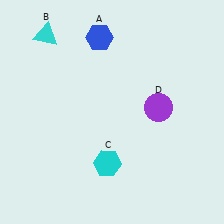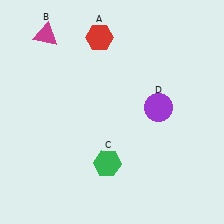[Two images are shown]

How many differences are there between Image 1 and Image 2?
There are 3 differences between the two images.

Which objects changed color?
A changed from blue to red. B changed from cyan to magenta. C changed from cyan to green.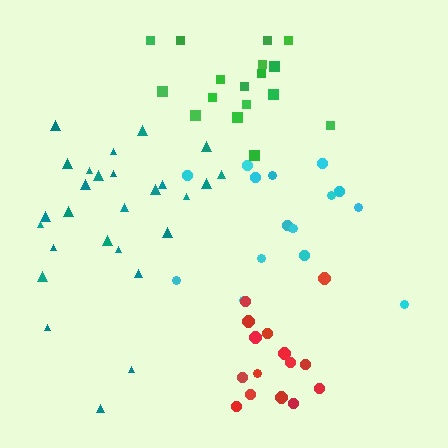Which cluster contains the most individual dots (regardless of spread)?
Teal (28).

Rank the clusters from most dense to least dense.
red, green, teal, cyan.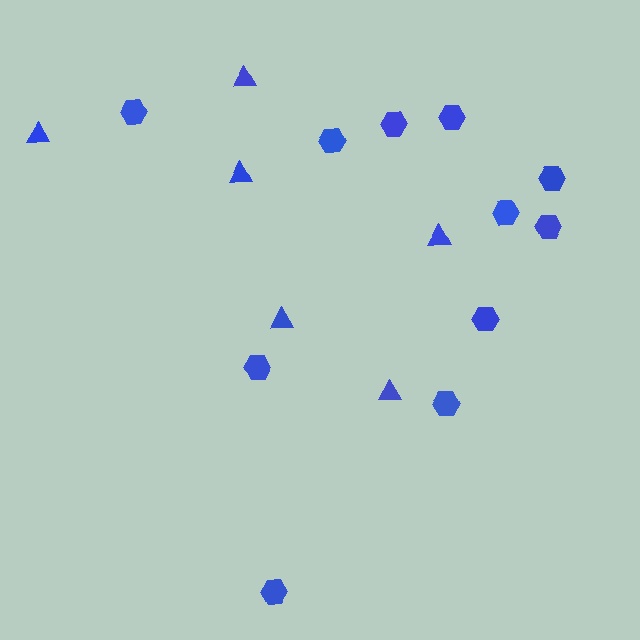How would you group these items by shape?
There are 2 groups: one group of hexagons (11) and one group of triangles (6).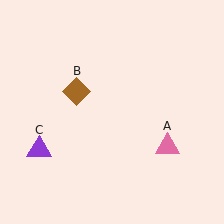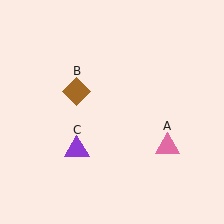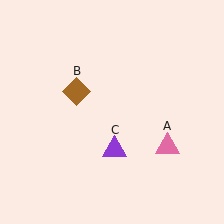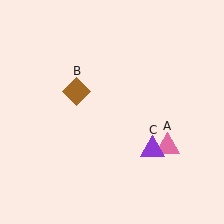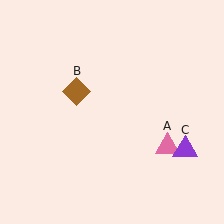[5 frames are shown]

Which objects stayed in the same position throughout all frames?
Pink triangle (object A) and brown diamond (object B) remained stationary.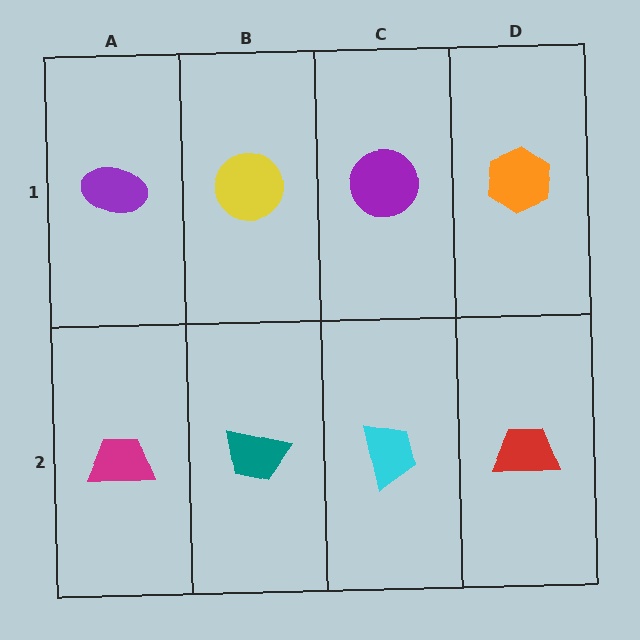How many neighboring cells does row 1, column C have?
3.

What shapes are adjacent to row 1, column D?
A red trapezoid (row 2, column D), a purple circle (row 1, column C).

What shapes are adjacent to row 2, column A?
A purple ellipse (row 1, column A), a teal trapezoid (row 2, column B).